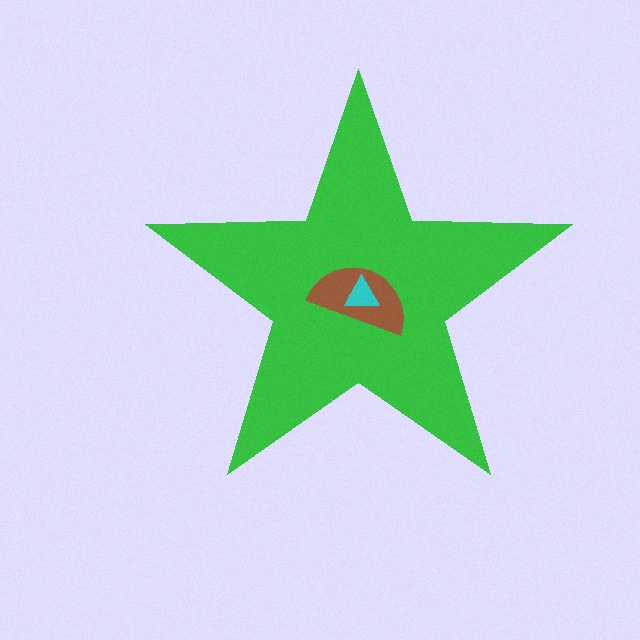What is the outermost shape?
The green star.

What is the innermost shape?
The cyan triangle.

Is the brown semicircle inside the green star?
Yes.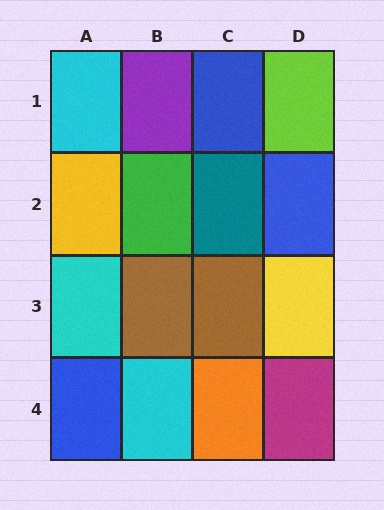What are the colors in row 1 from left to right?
Cyan, purple, blue, lime.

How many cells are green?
1 cell is green.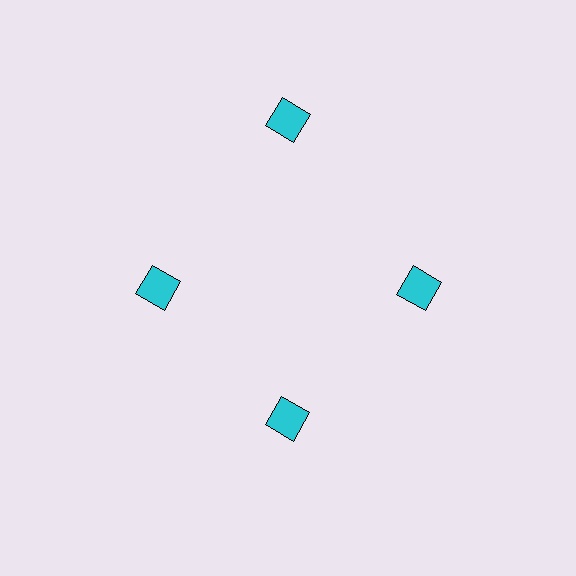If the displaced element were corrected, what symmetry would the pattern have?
It would have 4-fold rotational symmetry — the pattern would map onto itself every 90 degrees.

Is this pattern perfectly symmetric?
No. The 4 cyan squares are arranged in a ring, but one element near the 12 o'clock position is pushed outward from the center, breaking the 4-fold rotational symmetry.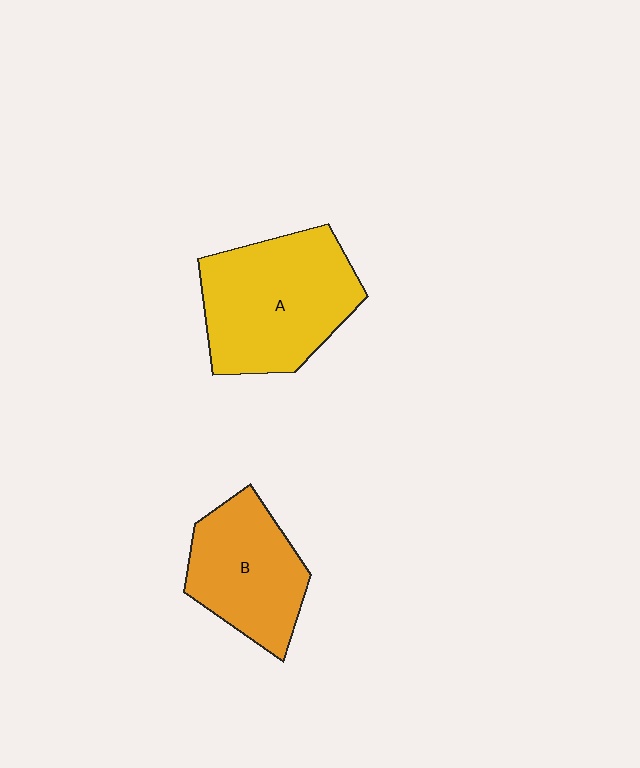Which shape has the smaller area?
Shape B (orange).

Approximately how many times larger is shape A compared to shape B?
Approximately 1.4 times.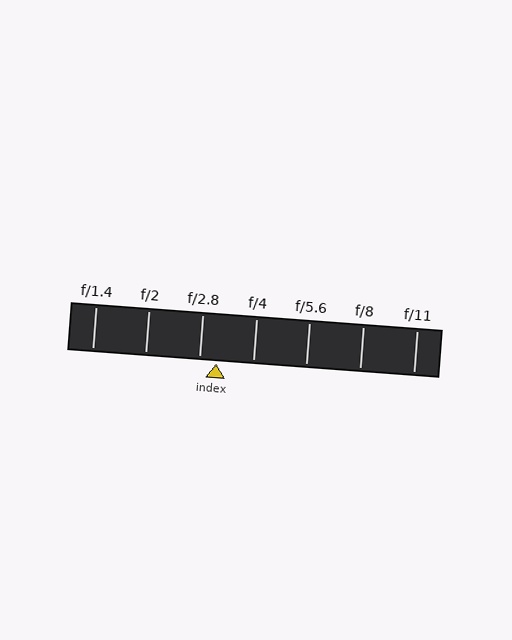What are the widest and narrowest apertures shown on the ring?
The widest aperture shown is f/1.4 and the narrowest is f/11.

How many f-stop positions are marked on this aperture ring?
There are 7 f-stop positions marked.